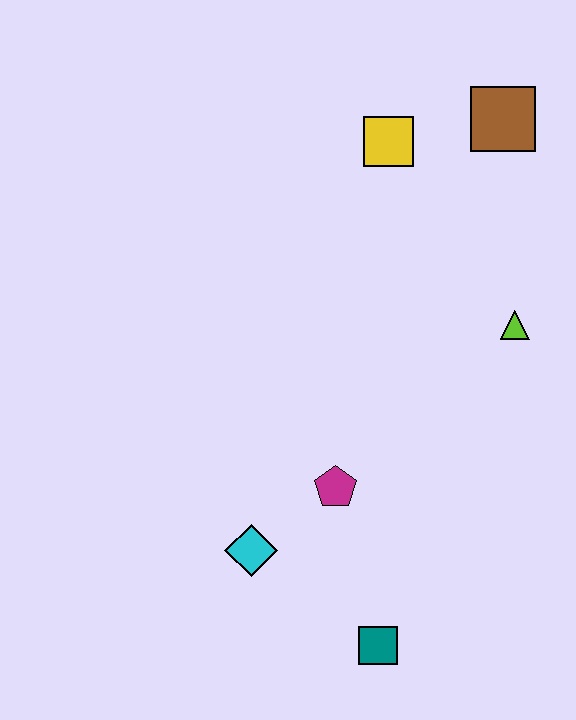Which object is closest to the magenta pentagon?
The cyan diamond is closest to the magenta pentagon.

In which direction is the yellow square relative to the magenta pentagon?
The yellow square is above the magenta pentagon.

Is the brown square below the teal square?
No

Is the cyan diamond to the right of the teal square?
No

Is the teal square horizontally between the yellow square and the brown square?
No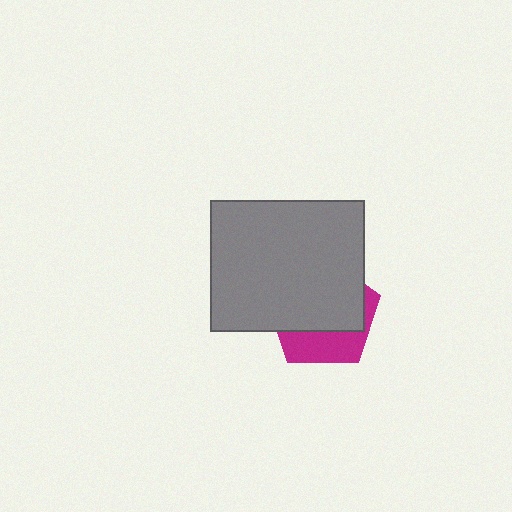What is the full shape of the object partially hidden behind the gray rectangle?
The partially hidden object is a magenta pentagon.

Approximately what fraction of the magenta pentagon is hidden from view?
Roughly 65% of the magenta pentagon is hidden behind the gray rectangle.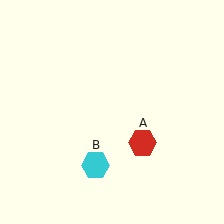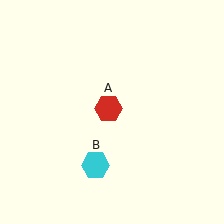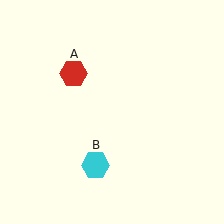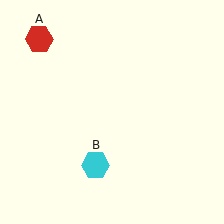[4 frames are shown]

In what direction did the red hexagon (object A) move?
The red hexagon (object A) moved up and to the left.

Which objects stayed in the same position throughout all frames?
Cyan hexagon (object B) remained stationary.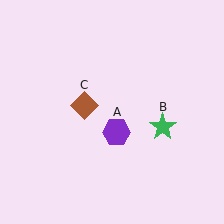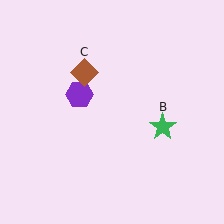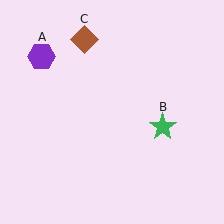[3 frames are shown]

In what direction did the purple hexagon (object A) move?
The purple hexagon (object A) moved up and to the left.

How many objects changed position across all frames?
2 objects changed position: purple hexagon (object A), brown diamond (object C).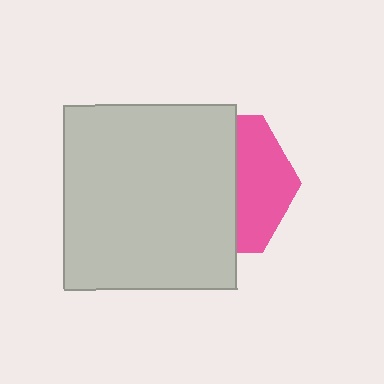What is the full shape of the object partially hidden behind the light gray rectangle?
The partially hidden object is a pink hexagon.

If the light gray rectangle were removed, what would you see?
You would see the complete pink hexagon.